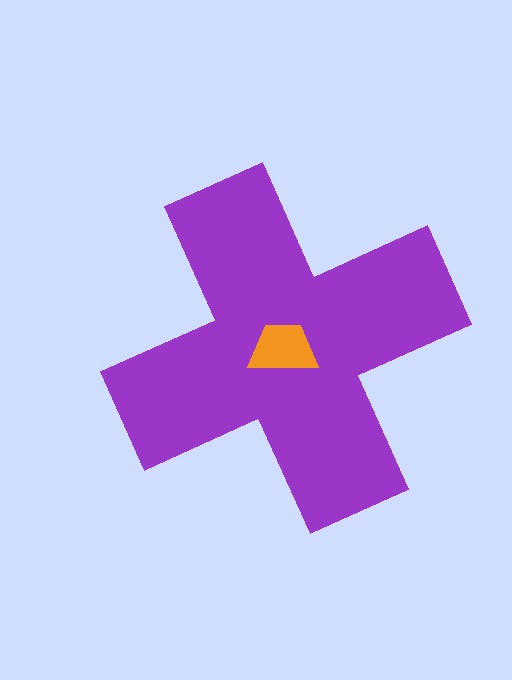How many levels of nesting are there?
2.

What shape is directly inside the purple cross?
The orange trapezoid.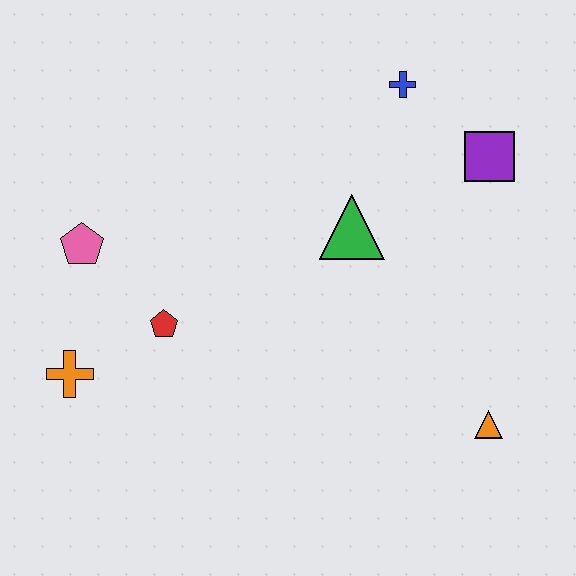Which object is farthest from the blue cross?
The orange cross is farthest from the blue cross.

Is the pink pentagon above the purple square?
No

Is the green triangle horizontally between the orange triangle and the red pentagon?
Yes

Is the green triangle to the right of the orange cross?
Yes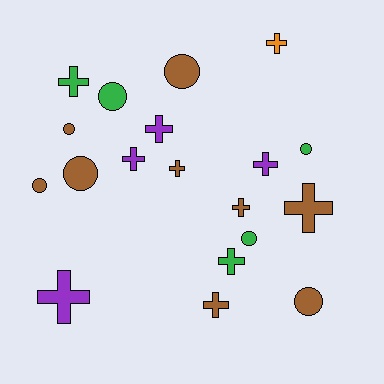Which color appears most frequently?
Brown, with 9 objects.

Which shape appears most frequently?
Cross, with 11 objects.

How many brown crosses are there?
There are 4 brown crosses.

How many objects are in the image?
There are 19 objects.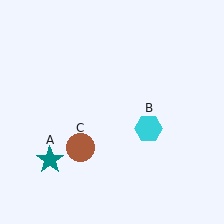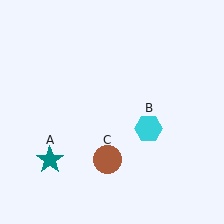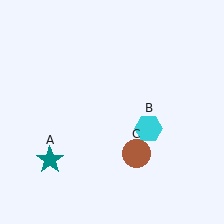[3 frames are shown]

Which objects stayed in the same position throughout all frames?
Teal star (object A) and cyan hexagon (object B) remained stationary.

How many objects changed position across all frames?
1 object changed position: brown circle (object C).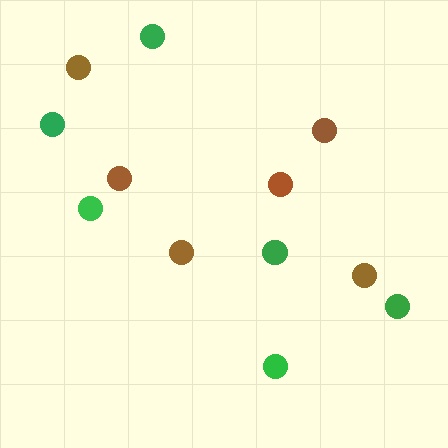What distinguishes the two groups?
There are 2 groups: one group of green circles (6) and one group of brown circles (6).